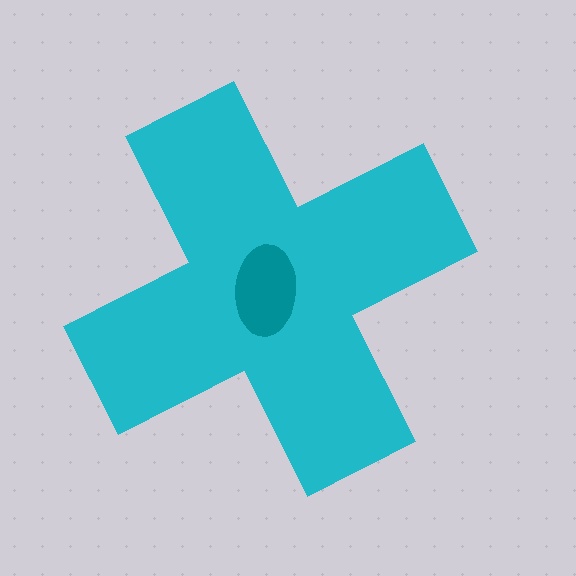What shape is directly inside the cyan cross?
The teal ellipse.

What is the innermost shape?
The teal ellipse.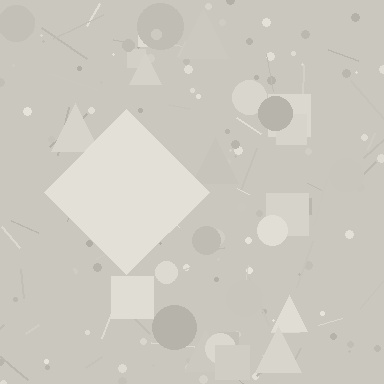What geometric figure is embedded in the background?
A diamond is embedded in the background.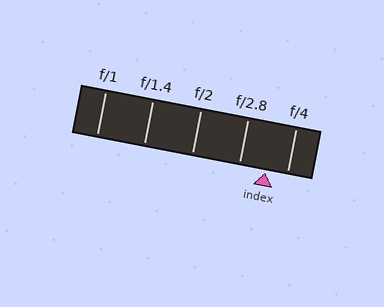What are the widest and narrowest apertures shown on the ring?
The widest aperture shown is f/1 and the narrowest is f/4.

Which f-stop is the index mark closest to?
The index mark is closest to f/4.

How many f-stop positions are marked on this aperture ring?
There are 5 f-stop positions marked.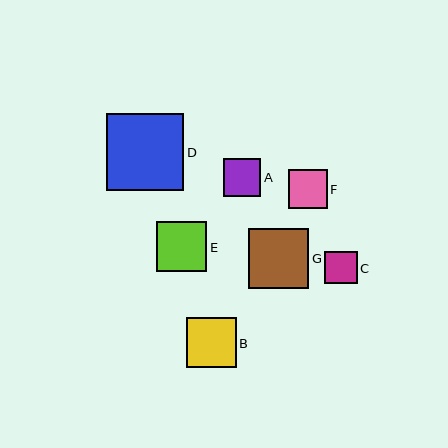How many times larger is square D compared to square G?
Square D is approximately 1.3 times the size of square G.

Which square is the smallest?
Square C is the smallest with a size of approximately 33 pixels.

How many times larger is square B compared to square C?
Square B is approximately 1.5 times the size of square C.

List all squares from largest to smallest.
From largest to smallest: D, G, E, B, F, A, C.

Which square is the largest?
Square D is the largest with a size of approximately 77 pixels.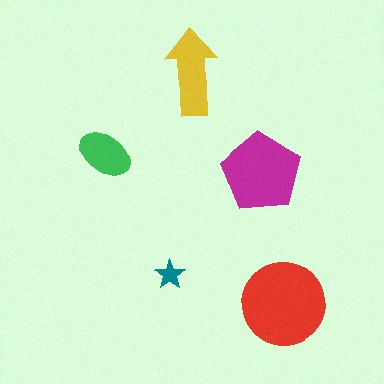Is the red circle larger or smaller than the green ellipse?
Larger.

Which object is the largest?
The red circle.